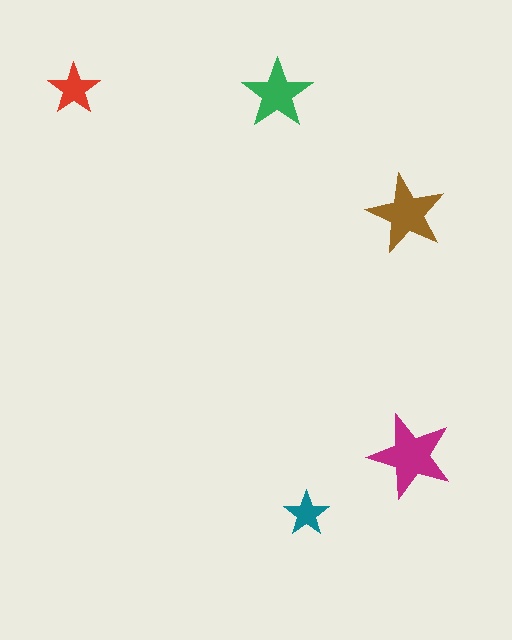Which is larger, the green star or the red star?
The green one.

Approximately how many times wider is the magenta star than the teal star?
About 2 times wider.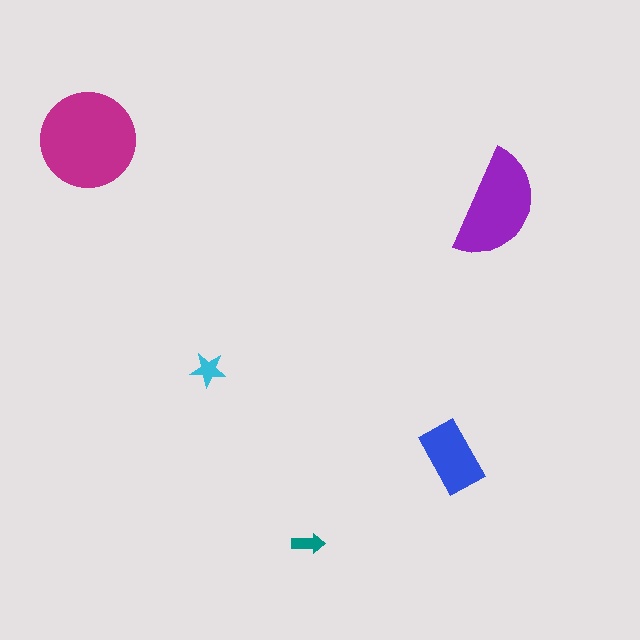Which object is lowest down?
The teal arrow is bottommost.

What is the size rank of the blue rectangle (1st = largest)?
3rd.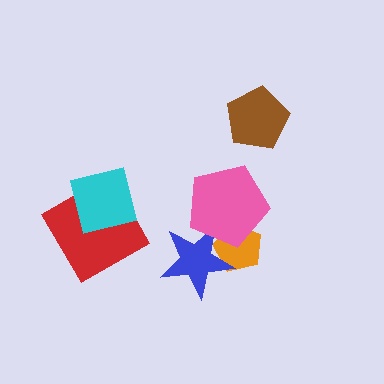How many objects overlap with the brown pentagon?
0 objects overlap with the brown pentagon.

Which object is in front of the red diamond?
The cyan square is in front of the red diamond.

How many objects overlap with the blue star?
2 objects overlap with the blue star.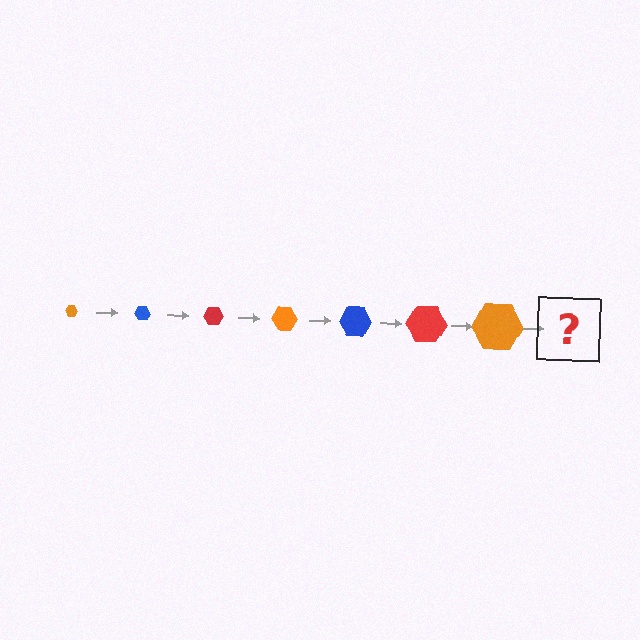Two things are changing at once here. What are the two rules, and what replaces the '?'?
The two rules are that the hexagon grows larger each step and the color cycles through orange, blue, and red. The '?' should be a blue hexagon, larger than the previous one.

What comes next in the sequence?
The next element should be a blue hexagon, larger than the previous one.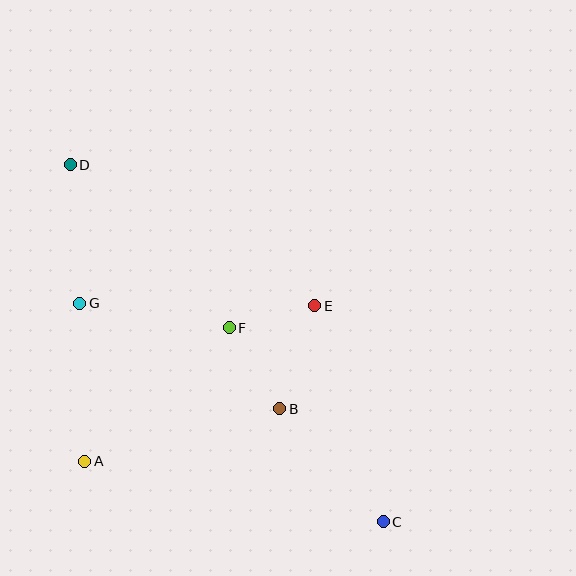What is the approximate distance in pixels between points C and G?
The distance between C and G is approximately 374 pixels.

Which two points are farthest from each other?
Points C and D are farthest from each other.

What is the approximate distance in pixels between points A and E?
The distance between A and E is approximately 277 pixels.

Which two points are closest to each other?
Points E and F are closest to each other.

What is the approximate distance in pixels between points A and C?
The distance between A and C is approximately 305 pixels.